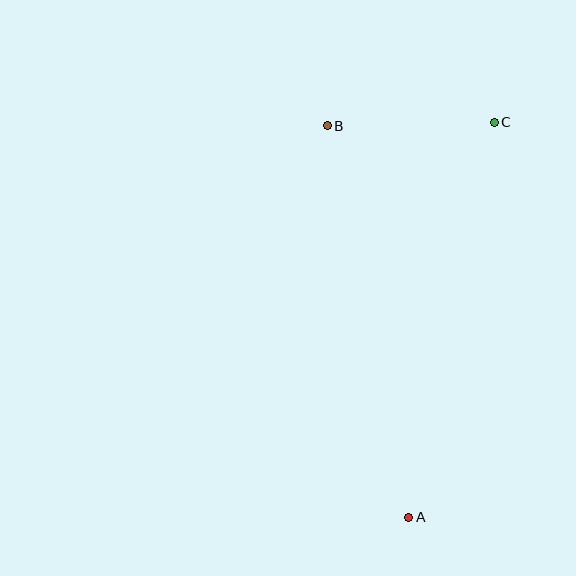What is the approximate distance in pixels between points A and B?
The distance between A and B is approximately 400 pixels.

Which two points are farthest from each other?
Points A and C are farthest from each other.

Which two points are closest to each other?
Points B and C are closest to each other.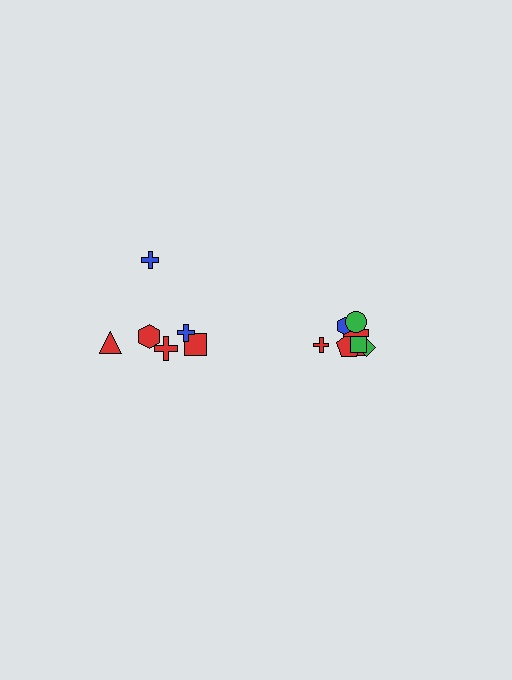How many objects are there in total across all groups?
There are 14 objects.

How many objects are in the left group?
There are 6 objects.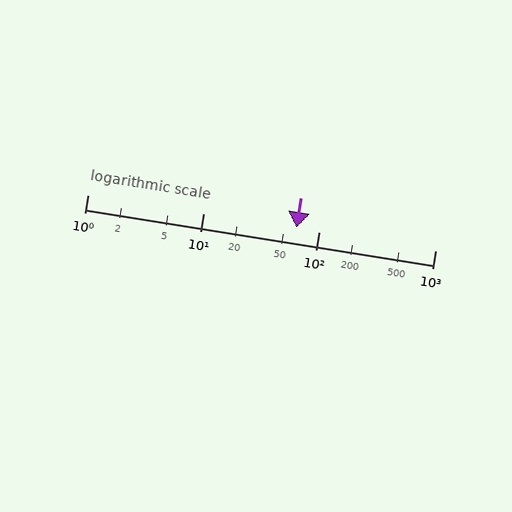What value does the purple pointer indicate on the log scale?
The pointer indicates approximately 63.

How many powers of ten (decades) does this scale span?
The scale spans 3 decades, from 1 to 1000.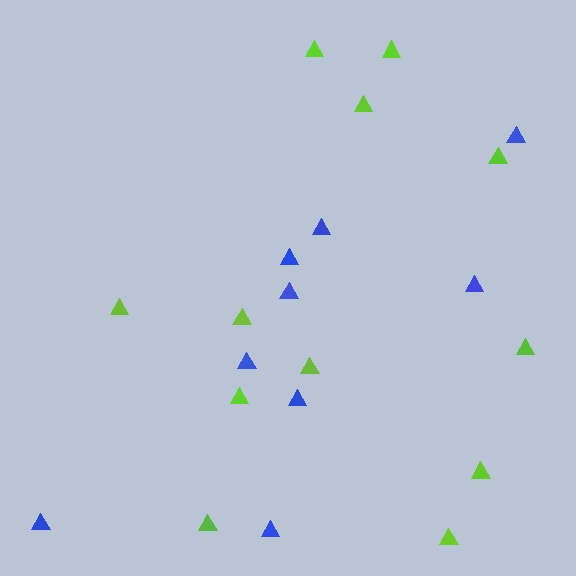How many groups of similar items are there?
There are 2 groups: one group of lime triangles (12) and one group of blue triangles (9).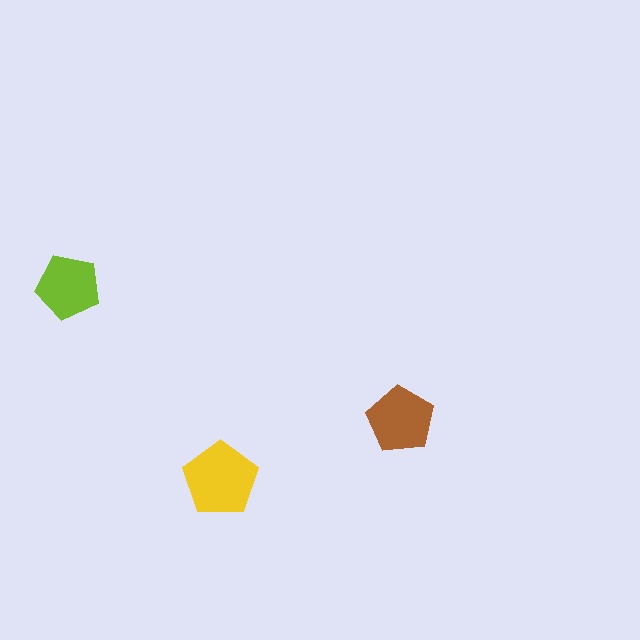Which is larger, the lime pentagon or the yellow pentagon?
The yellow one.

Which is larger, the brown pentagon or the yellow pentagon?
The yellow one.